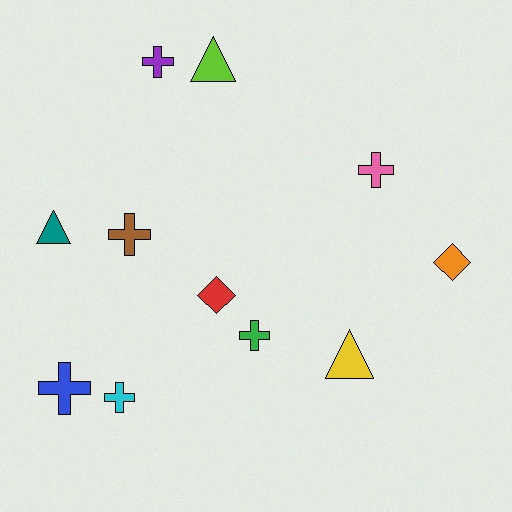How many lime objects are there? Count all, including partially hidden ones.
There is 1 lime object.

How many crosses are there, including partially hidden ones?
There are 6 crosses.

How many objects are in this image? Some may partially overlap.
There are 11 objects.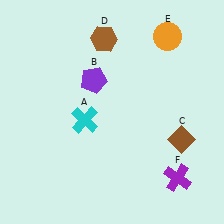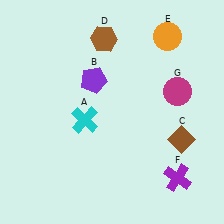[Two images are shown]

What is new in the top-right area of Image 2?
A magenta circle (G) was added in the top-right area of Image 2.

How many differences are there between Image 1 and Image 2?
There is 1 difference between the two images.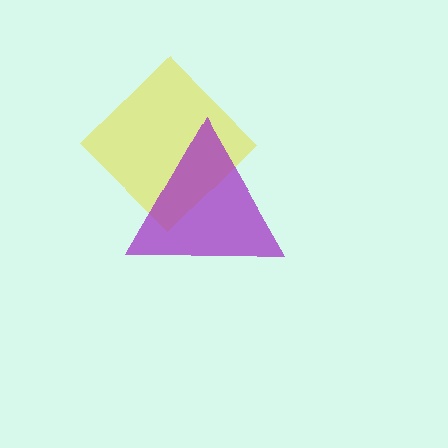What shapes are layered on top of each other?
The layered shapes are: a yellow diamond, a purple triangle.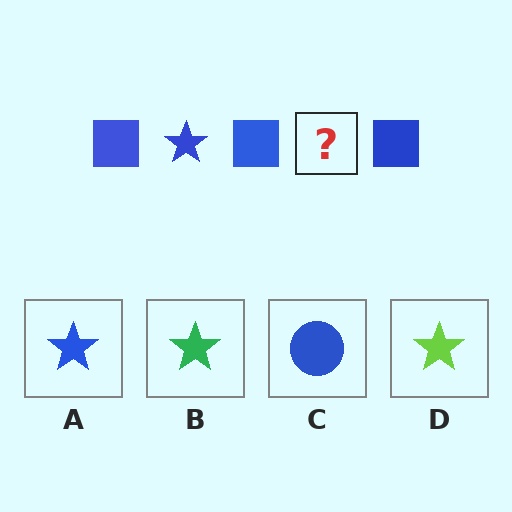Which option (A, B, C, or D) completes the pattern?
A.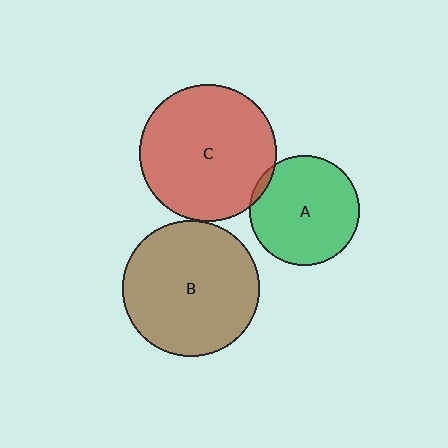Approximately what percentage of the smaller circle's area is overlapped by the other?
Approximately 5%.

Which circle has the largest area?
Circle C (red).